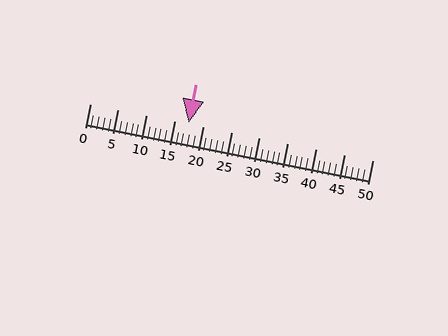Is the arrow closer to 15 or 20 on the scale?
The arrow is closer to 15.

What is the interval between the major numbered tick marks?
The major tick marks are spaced 5 units apart.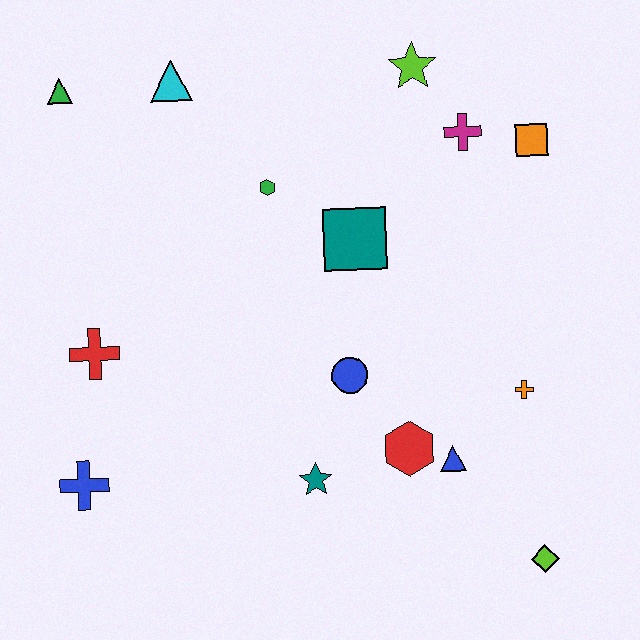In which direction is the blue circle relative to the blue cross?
The blue circle is to the right of the blue cross.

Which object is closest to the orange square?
The magenta cross is closest to the orange square.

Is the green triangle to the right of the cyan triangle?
No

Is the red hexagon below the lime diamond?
No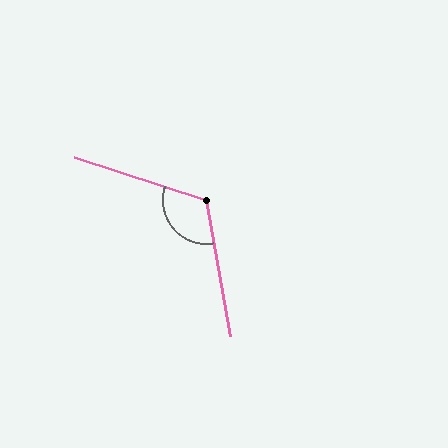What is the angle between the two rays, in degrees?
Approximately 118 degrees.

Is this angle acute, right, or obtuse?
It is obtuse.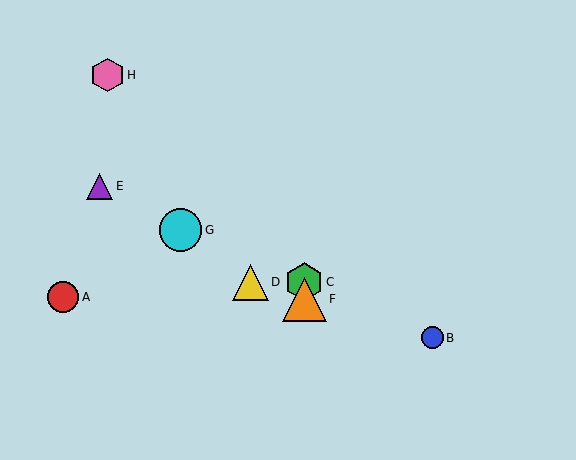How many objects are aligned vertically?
2 objects (C, F) are aligned vertically.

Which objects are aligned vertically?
Objects C, F are aligned vertically.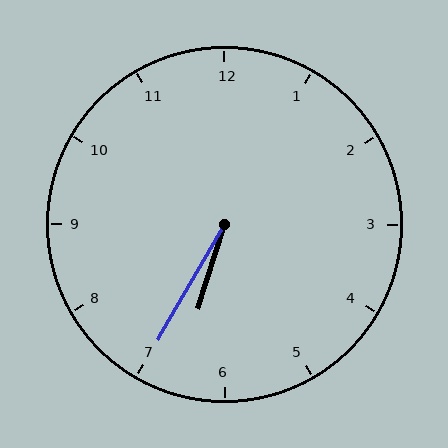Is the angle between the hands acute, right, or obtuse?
It is acute.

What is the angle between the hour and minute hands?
Approximately 12 degrees.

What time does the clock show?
6:35.